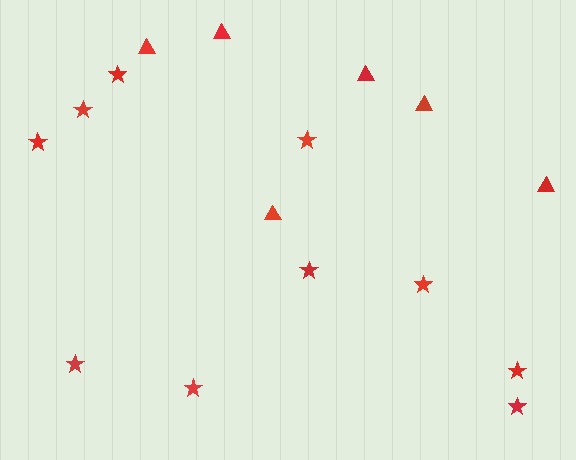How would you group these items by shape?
There are 2 groups: one group of stars (10) and one group of triangles (6).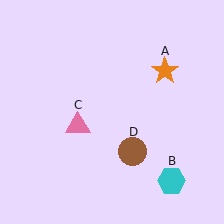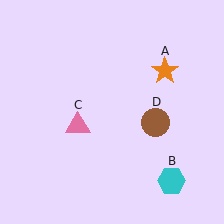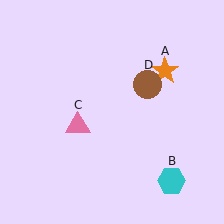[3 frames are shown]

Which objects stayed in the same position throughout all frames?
Orange star (object A) and cyan hexagon (object B) and pink triangle (object C) remained stationary.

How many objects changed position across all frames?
1 object changed position: brown circle (object D).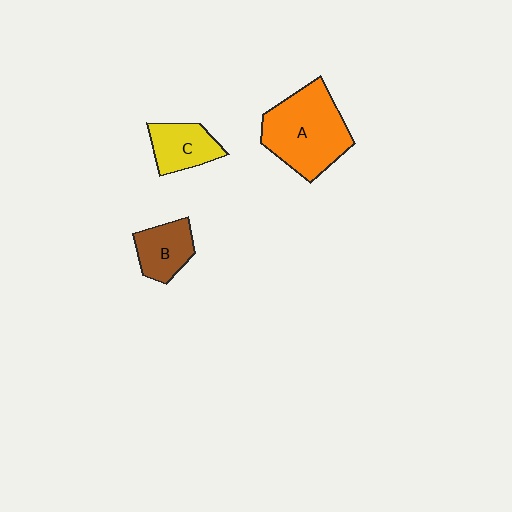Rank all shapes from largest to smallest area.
From largest to smallest: A (orange), B (brown), C (yellow).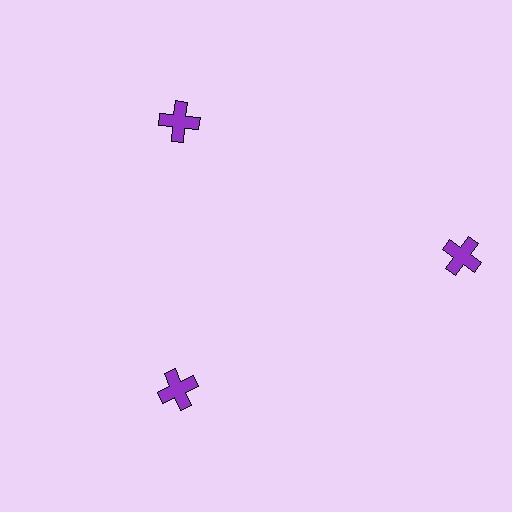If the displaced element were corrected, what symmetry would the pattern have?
It would have 3-fold rotational symmetry — the pattern would map onto itself every 120 degrees.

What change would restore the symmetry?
The symmetry would be restored by moving it inward, back onto the ring so that all 3 crosses sit at equal angles and equal distance from the center.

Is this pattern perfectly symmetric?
No. The 3 purple crosses are arranged in a ring, but one element near the 3 o'clock position is pushed outward from the center, breaking the 3-fold rotational symmetry.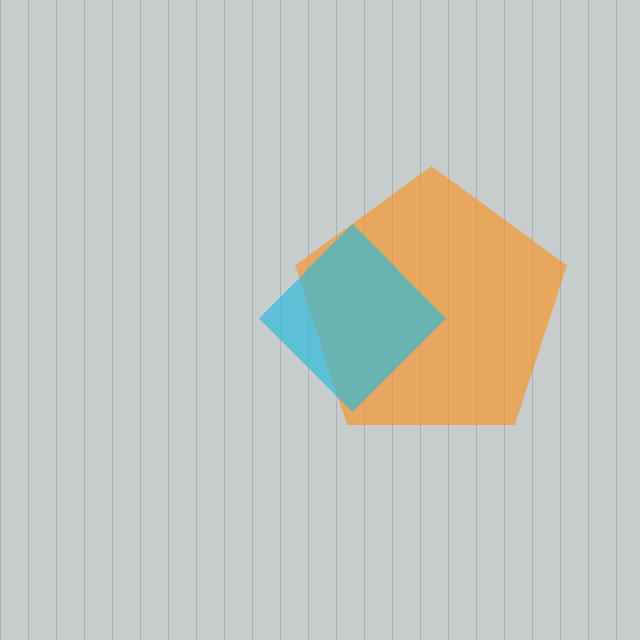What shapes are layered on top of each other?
The layered shapes are: an orange pentagon, a cyan diamond.